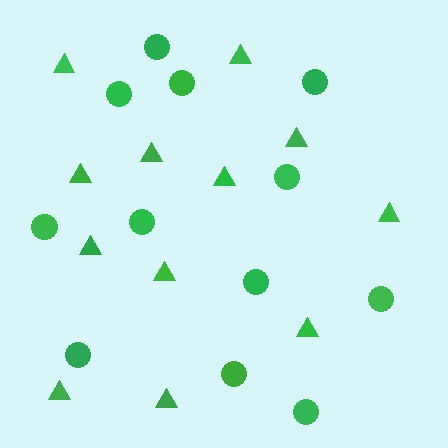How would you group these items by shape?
There are 2 groups: one group of circles (12) and one group of triangles (12).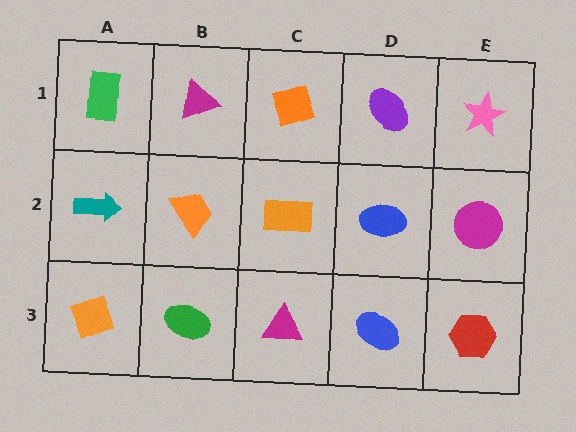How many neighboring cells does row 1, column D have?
3.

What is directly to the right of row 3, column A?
A green ellipse.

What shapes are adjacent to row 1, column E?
A magenta circle (row 2, column E), a purple ellipse (row 1, column D).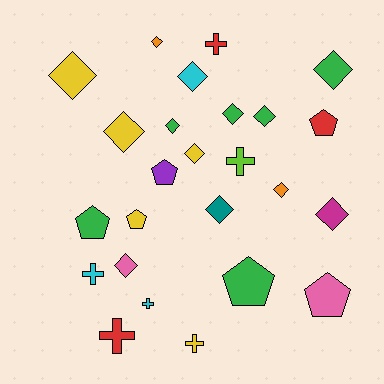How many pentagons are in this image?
There are 6 pentagons.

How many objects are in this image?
There are 25 objects.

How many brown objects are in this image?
There are no brown objects.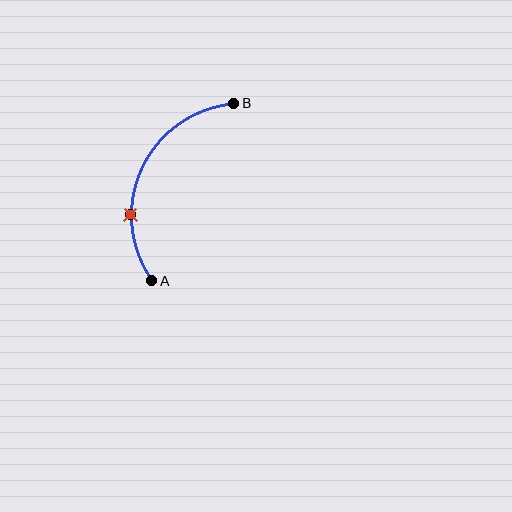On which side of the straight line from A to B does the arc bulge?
The arc bulges to the left of the straight line connecting A and B.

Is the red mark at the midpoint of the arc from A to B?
No. The red mark lies on the arc but is closer to endpoint A. The arc midpoint would be at the point on the curve equidistant along the arc from both A and B.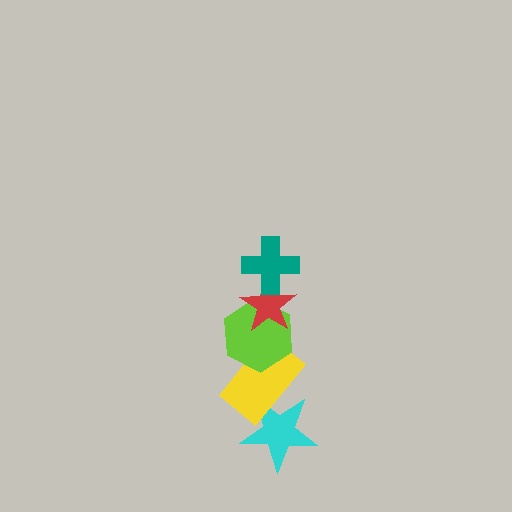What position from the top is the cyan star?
The cyan star is 5th from the top.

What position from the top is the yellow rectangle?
The yellow rectangle is 4th from the top.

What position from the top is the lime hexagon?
The lime hexagon is 3rd from the top.